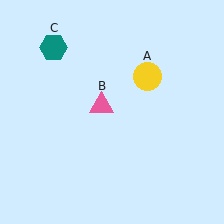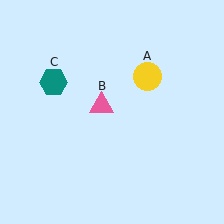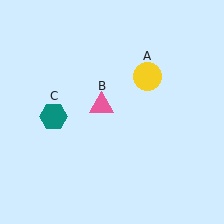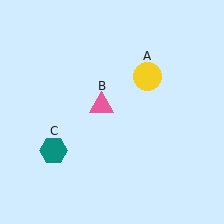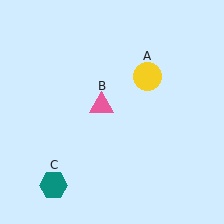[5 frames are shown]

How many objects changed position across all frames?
1 object changed position: teal hexagon (object C).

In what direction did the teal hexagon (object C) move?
The teal hexagon (object C) moved down.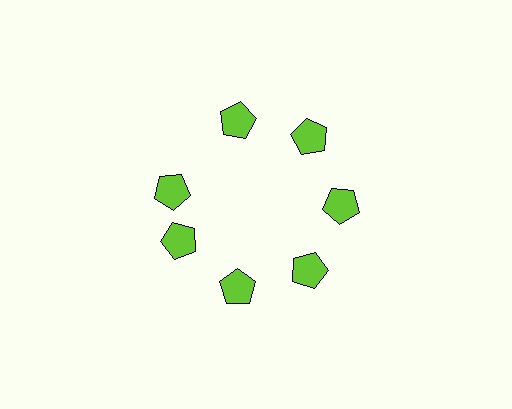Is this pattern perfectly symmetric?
No. The 7 lime pentagons are arranged in a ring, but one element near the 10 o'clock position is rotated out of alignment along the ring, breaking the 7-fold rotational symmetry.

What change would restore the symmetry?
The symmetry would be restored by rotating it back into even spacing with its neighbors so that all 7 pentagons sit at equal angles and equal distance from the center.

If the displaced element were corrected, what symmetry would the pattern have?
It would have 7-fold rotational symmetry — the pattern would map onto itself every 51 degrees.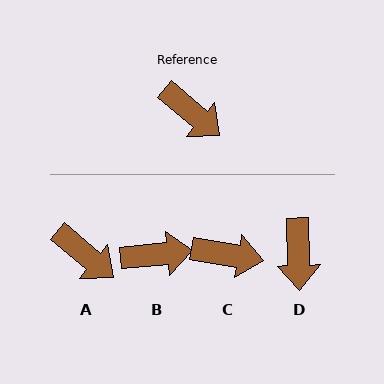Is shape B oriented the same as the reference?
No, it is off by about 46 degrees.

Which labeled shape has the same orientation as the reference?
A.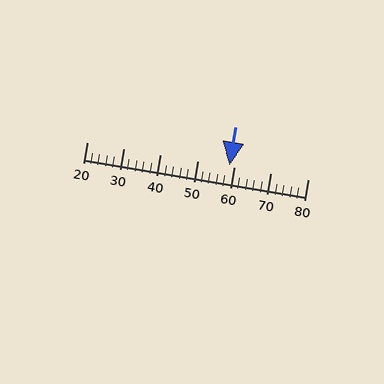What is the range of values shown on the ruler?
The ruler shows values from 20 to 80.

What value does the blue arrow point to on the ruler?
The blue arrow points to approximately 59.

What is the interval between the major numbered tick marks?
The major tick marks are spaced 10 units apart.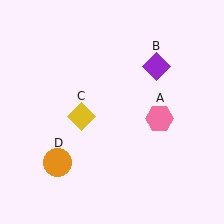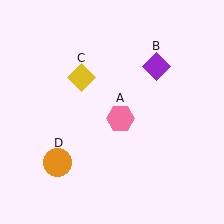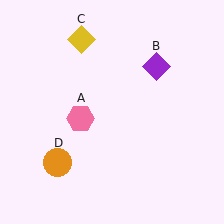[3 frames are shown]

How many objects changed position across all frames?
2 objects changed position: pink hexagon (object A), yellow diamond (object C).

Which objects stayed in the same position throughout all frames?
Purple diamond (object B) and orange circle (object D) remained stationary.